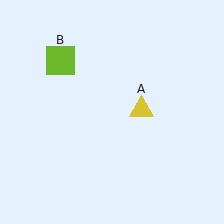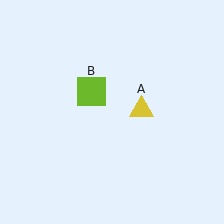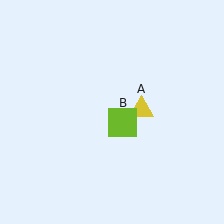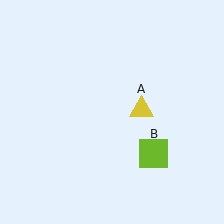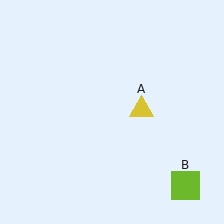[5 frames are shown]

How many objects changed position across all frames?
1 object changed position: lime square (object B).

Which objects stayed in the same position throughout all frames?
Yellow triangle (object A) remained stationary.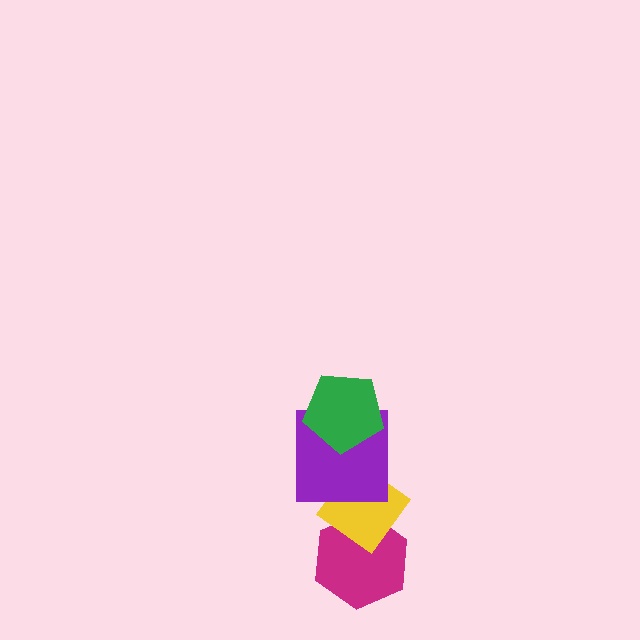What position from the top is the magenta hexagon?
The magenta hexagon is 4th from the top.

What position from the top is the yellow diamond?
The yellow diamond is 3rd from the top.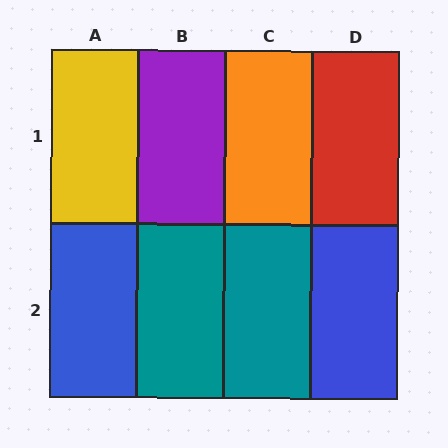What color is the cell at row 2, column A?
Blue.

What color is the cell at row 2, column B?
Teal.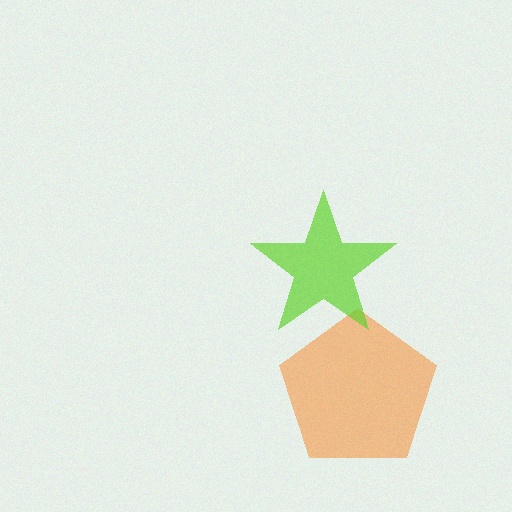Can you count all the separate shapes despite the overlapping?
Yes, there are 2 separate shapes.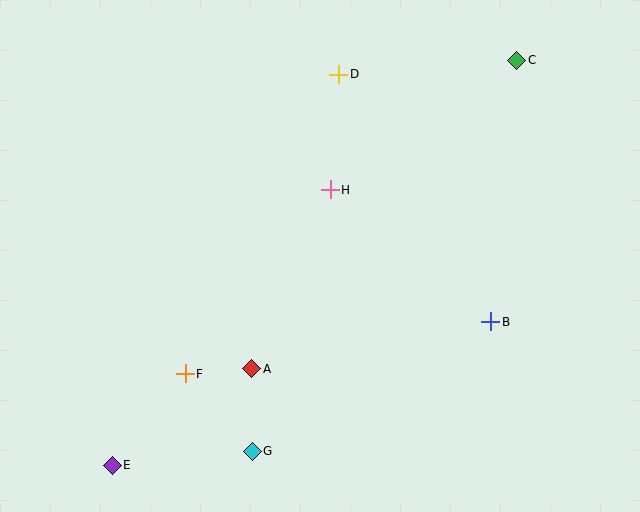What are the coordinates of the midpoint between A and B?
The midpoint between A and B is at (371, 345).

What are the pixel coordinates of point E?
Point E is at (112, 465).